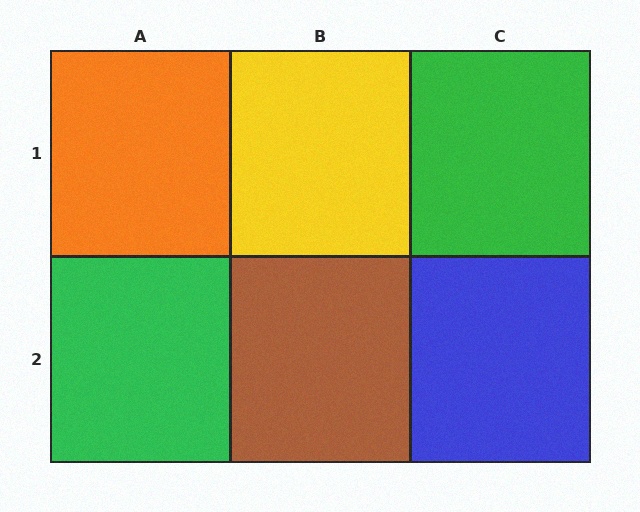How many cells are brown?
1 cell is brown.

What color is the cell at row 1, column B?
Yellow.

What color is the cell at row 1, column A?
Orange.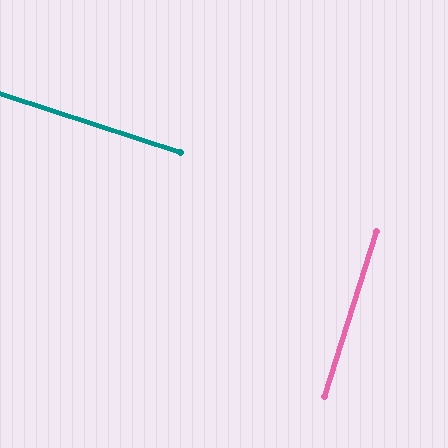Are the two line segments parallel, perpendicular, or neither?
Perpendicular — they meet at approximately 90°.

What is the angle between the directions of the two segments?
Approximately 90 degrees.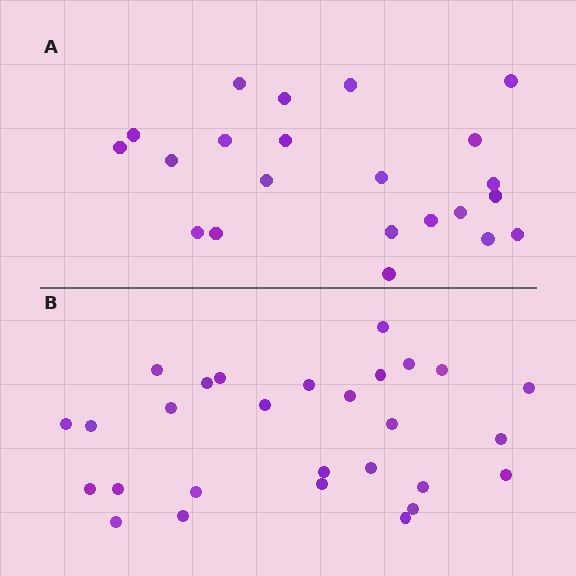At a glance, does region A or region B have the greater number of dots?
Region B (the bottom region) has more dots.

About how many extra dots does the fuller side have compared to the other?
Region B has about 6 more dots than region A.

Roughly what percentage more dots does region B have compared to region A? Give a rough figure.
About 25% more.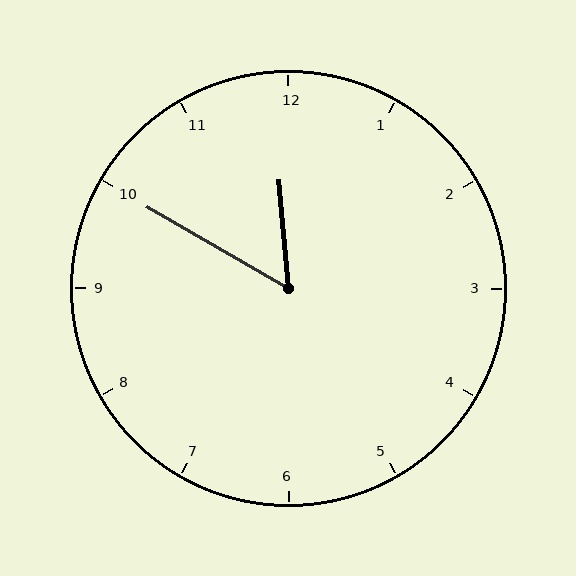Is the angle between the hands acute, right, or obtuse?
It is acute.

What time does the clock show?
11:50.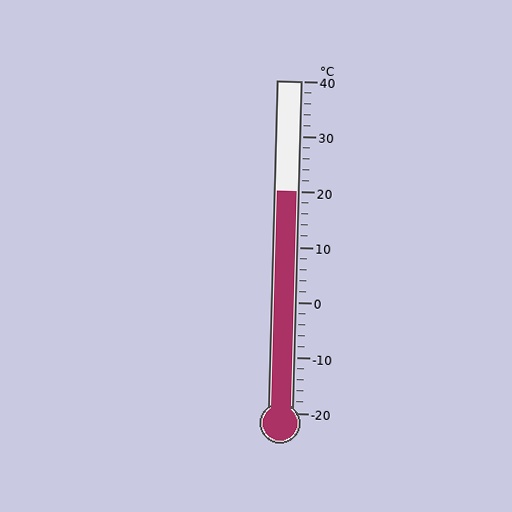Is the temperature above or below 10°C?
The temperature is above 10°C.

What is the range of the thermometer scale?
The thermometer scale ranges from -20°C to 40°C.